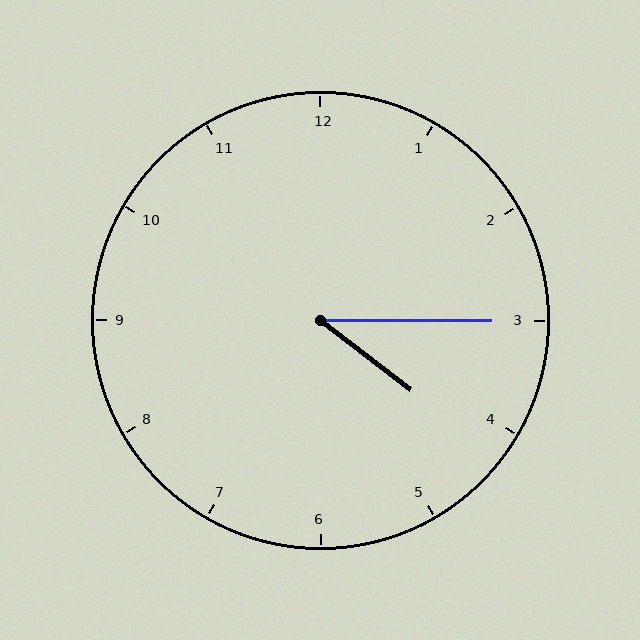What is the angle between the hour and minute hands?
Approximately 38 degrees.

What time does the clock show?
4:15.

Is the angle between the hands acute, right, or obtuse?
It is acute.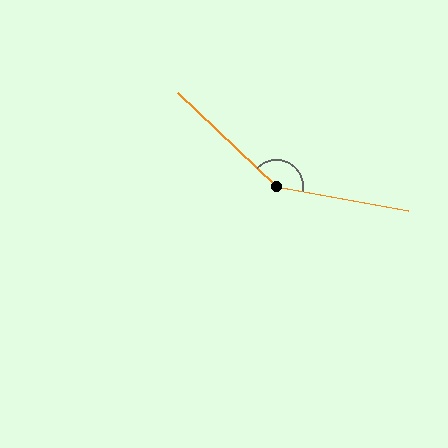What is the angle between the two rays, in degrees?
Approximately 147 degrees.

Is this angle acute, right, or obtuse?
It is obtuse.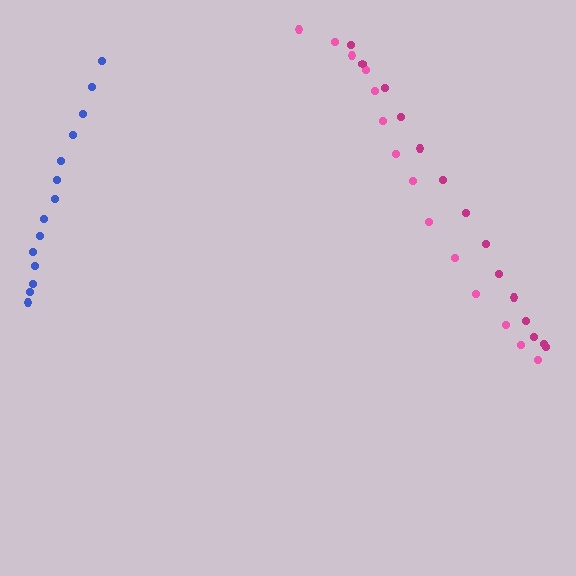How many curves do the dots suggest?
There are 3 distinct paths.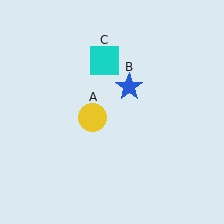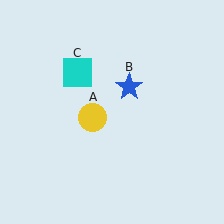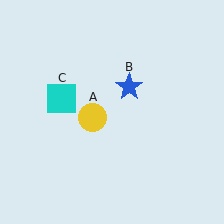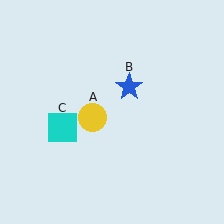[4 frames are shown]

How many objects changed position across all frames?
1 object changed position: cyan square (object C).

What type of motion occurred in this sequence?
The cyan square (object C) rotated counterclockwise around the center of the scene.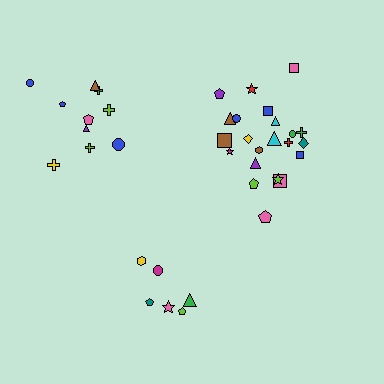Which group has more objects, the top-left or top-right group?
The top-right group.